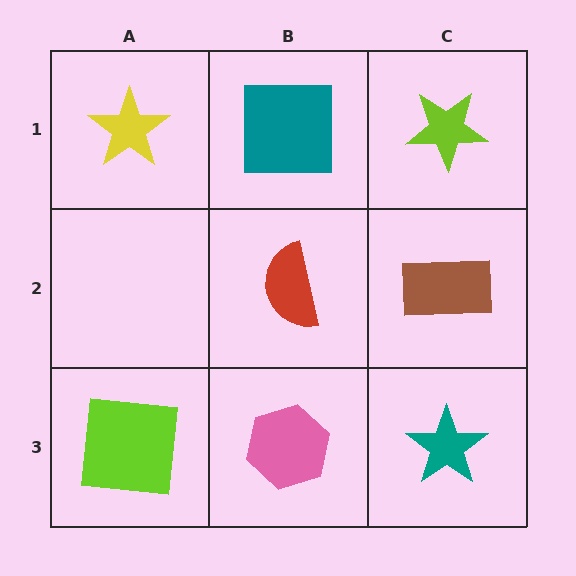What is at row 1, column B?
A teal square.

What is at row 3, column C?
A teal star.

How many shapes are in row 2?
2 shapes.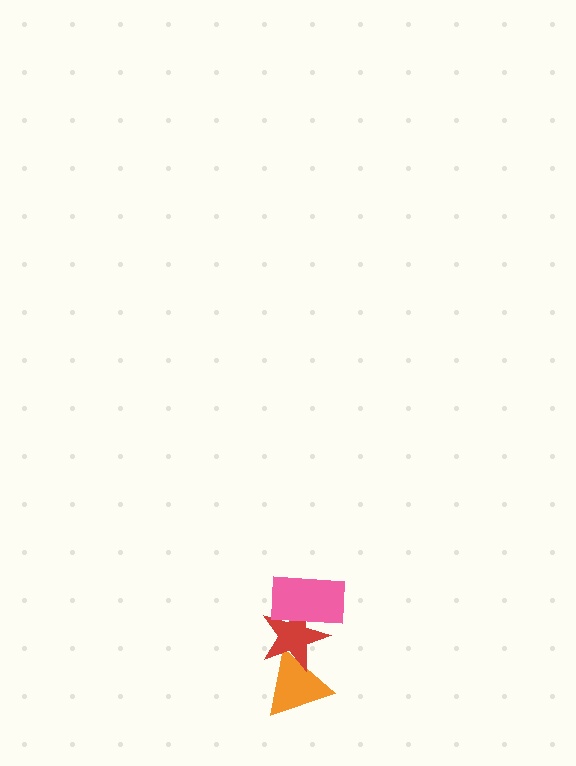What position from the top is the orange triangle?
The orange triangle is 3rd from the top.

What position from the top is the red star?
The red star is 2nd from the top.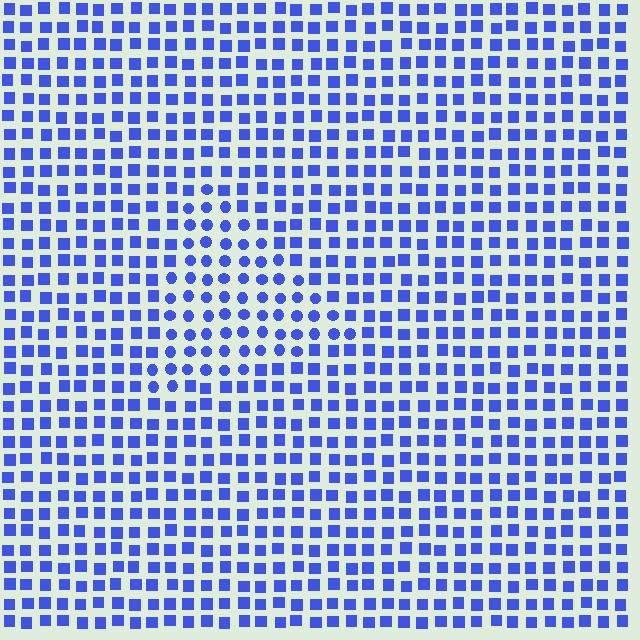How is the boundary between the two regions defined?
The boundary is defined by a change in element shape: circles inside vs. squares outside. All elements share the same color and spacing.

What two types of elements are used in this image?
The image uses circles inside the triangle region and squares outside it.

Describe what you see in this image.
The image is filled with small blue elements arranged in a uniform grid. A triangle-shaped region contains circles, while the surrounding area contains squares. The boundary is defined purely by the change in element shape.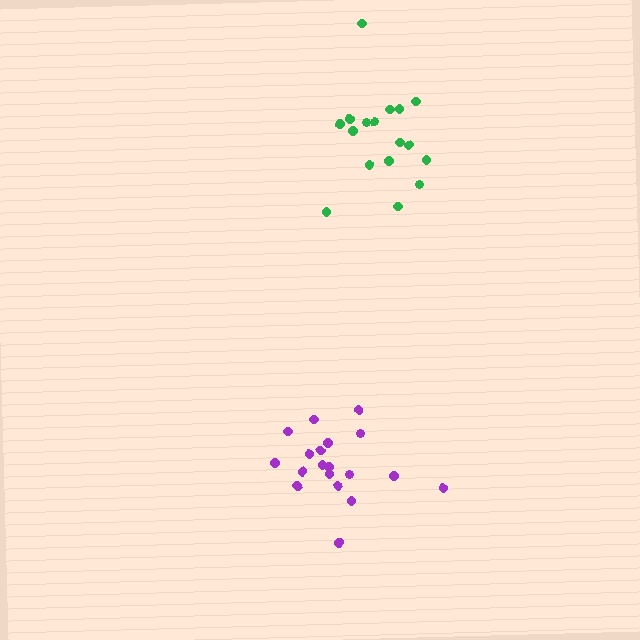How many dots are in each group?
Group 1: 17 dots, Group 2: 19 dots (36 total).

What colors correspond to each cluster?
The clusters are colored: green, purple.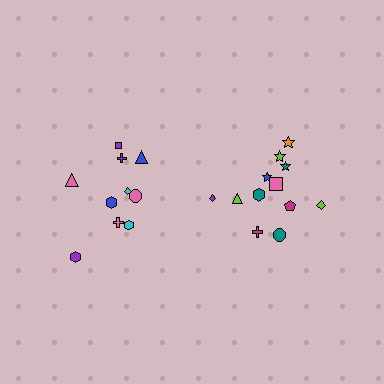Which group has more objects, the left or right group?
The right group.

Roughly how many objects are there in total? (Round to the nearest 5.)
Roughly 20 objects in total.